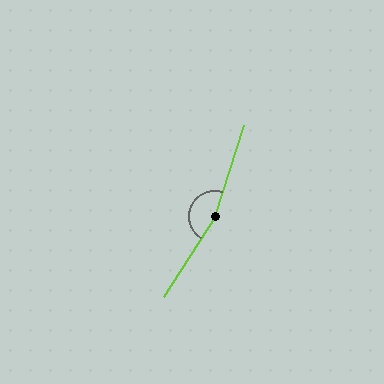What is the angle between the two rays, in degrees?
Approximately 165 degrees.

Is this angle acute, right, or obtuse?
It is obtuse.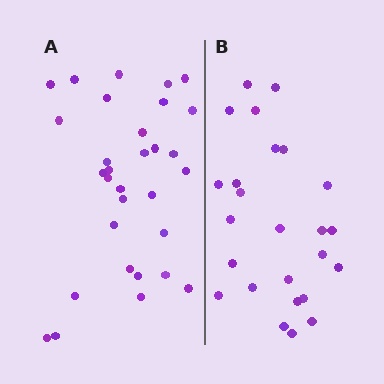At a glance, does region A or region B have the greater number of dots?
Region A (the left region) has more dots.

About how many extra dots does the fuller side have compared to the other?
Region A has about 6 more dots than region B.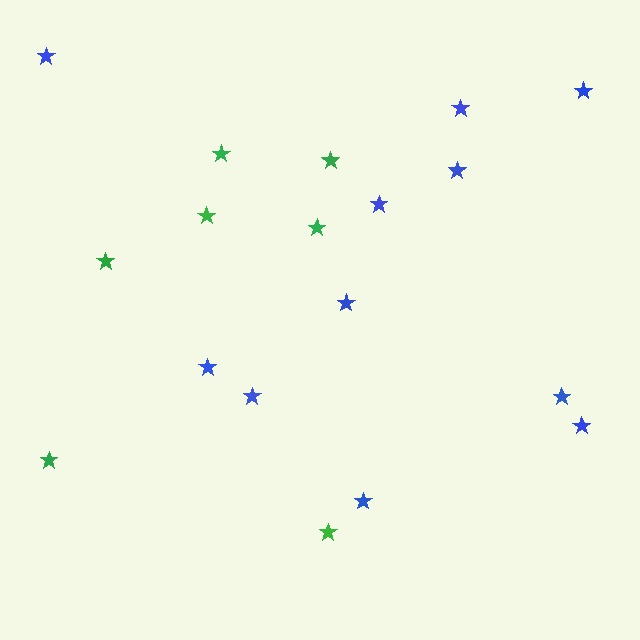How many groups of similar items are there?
There are 2 groups: one group of blue stars (11) and one group of green stars (7).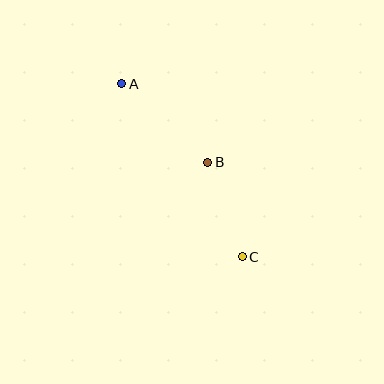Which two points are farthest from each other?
Points A and C are farthest from each other.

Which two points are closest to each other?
Points B and C are closest to each other.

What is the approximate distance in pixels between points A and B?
The distance between A and B is approximately 116 pixels.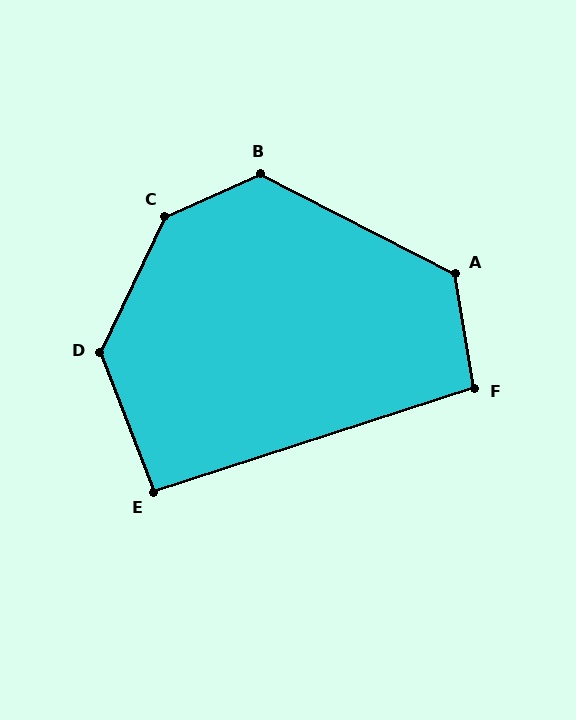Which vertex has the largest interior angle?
C, at approximately 140 degrees.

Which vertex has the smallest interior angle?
E, at approximately 93 degrees.